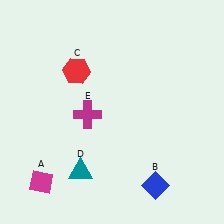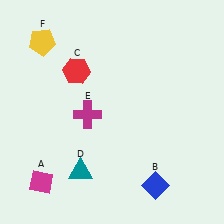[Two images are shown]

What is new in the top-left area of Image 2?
A yellow pentagon (F) was added in the top-left area of Image 2.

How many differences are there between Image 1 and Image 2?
There is 1 difference between the two images.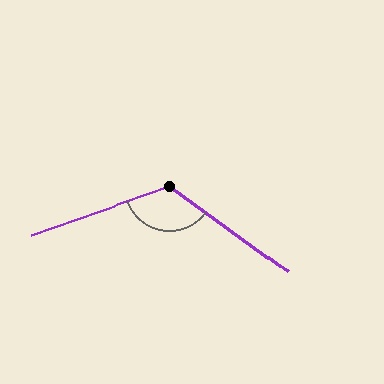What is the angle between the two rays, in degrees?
Approximately 124 degrees.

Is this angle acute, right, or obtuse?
It is obtuse.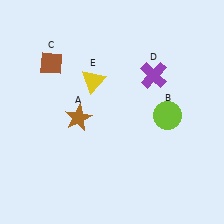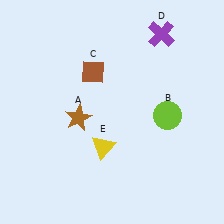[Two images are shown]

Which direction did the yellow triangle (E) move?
The yellow triangle (E) moved down.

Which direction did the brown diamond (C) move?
The brown diamond (C) moved right.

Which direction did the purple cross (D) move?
The purple cross (D) moved up.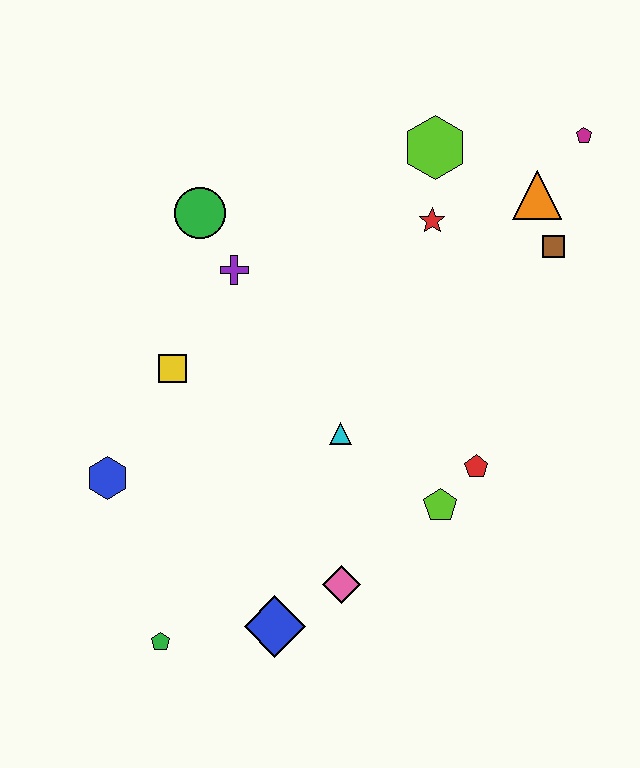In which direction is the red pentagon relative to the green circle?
The red pentagon is to the right of the green circle.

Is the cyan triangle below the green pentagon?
No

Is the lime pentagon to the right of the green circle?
Yes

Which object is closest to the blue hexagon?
The yellow square is closest to the blue hexagon.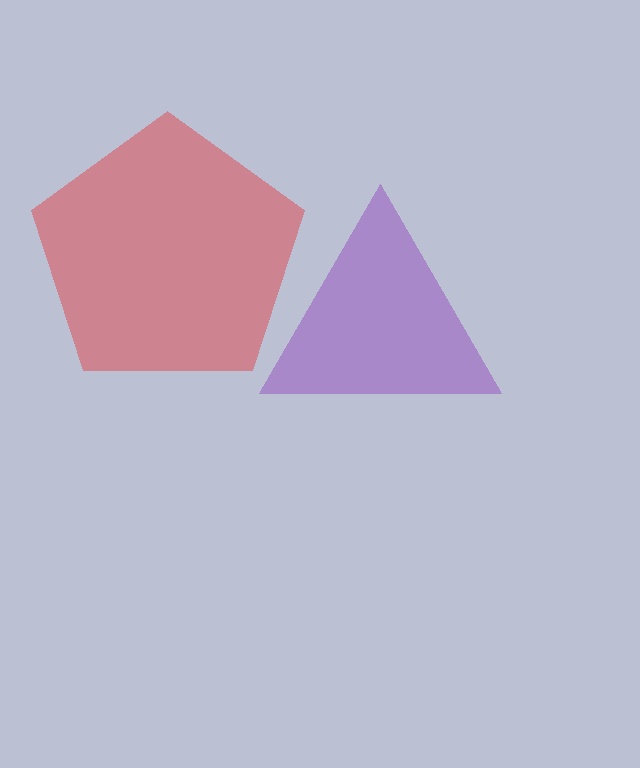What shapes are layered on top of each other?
The layered shapes are: a red pentagon, a purple triangle.